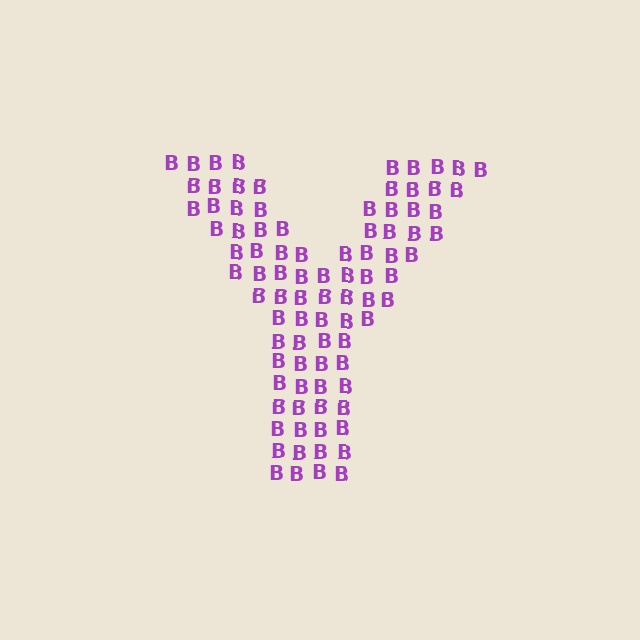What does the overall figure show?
The overall figure shows the letter Y.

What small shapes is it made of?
It is made of small letter B's.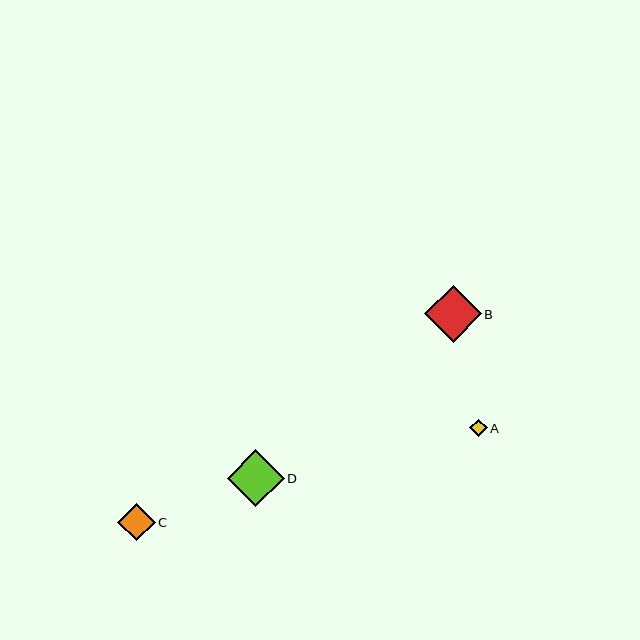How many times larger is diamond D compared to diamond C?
Diamond D is approximately 1.5 times the size of diamond C.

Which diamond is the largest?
Diamond D is the largest with a size of approximately 57 pixels.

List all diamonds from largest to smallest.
From largest to smallest: D, B, C, A.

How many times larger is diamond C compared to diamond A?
Diamond C is approximately 2.1 times the size of diamond A.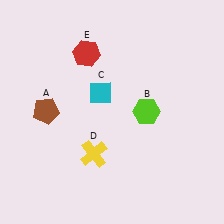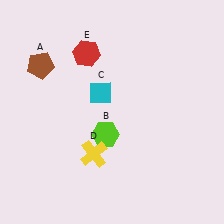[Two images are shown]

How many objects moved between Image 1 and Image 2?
2 objects moved between the two images.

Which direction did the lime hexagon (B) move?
The lime hexagon (B) moved left.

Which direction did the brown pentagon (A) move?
The brown pentagon (A) moved up.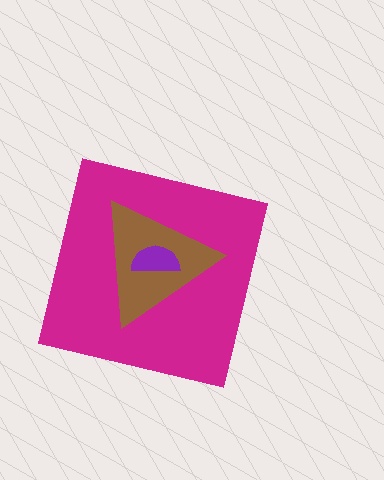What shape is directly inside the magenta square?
The brown triangle.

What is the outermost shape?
The magenta square.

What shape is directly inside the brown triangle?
The purple semicircle.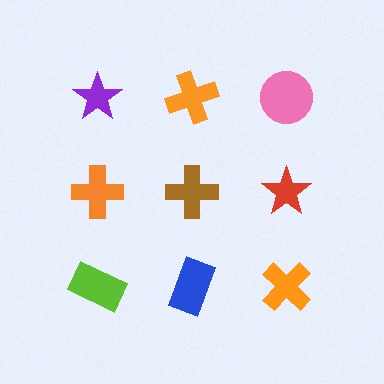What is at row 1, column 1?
A purple star.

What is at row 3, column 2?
A blue rectangle.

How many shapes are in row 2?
3 shapes.